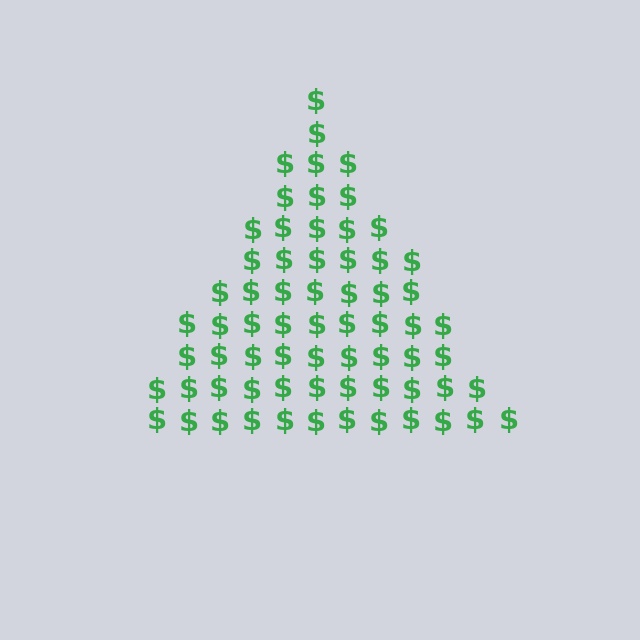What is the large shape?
The large shape is a triangle.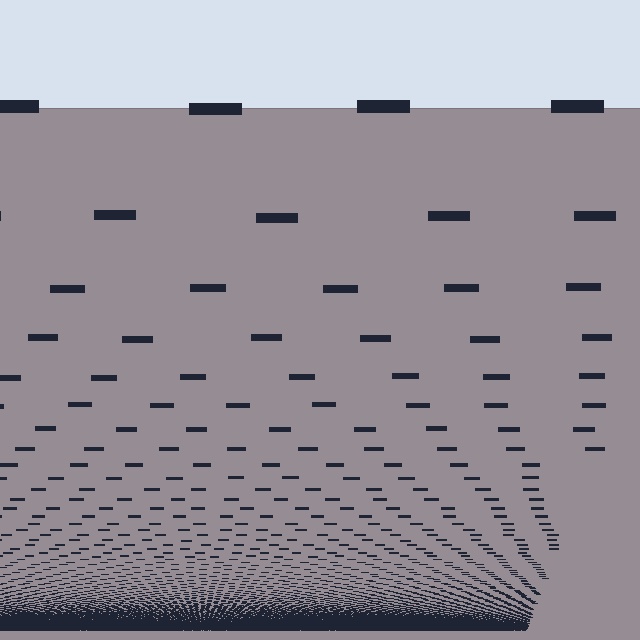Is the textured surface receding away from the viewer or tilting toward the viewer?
The surface appears to tilt toward the viewer. Texture elements get larger and sparser toward the top.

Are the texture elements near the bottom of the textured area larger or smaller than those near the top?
Smaller. The gradient is inverted — elements near the bottom are smaller and denser.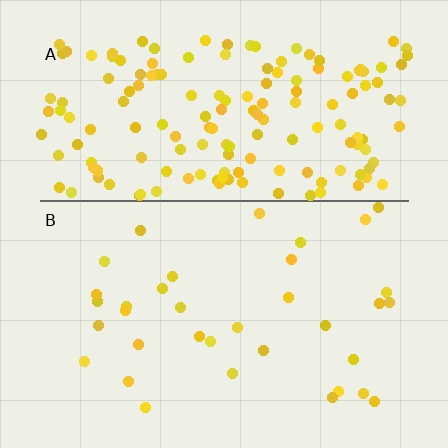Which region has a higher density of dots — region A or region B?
A (the top).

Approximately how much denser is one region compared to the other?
Approximately 4.7× — region A over region B.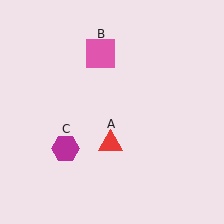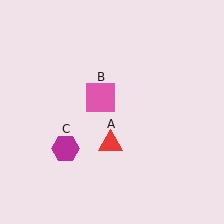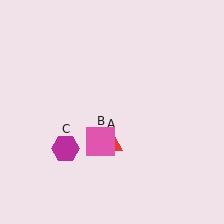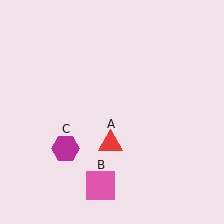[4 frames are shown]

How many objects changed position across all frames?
1 object changed position: pink square (object B).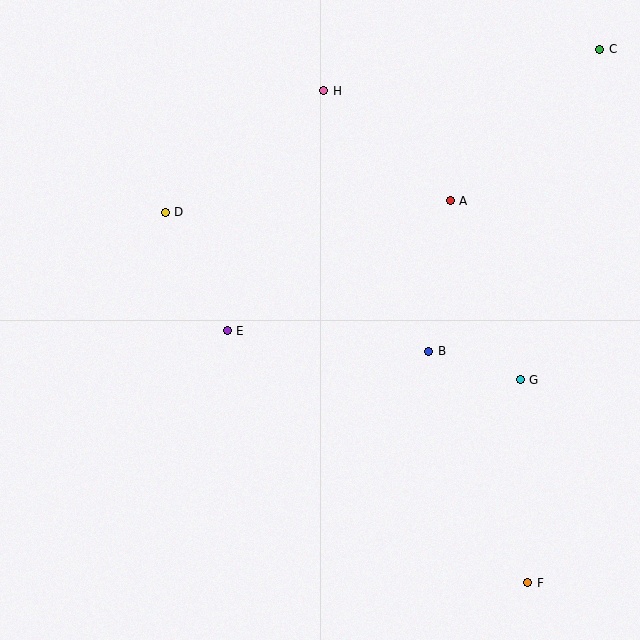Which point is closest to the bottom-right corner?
Point F is closest to the bottom-right corner.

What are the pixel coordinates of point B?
Point B is at (429, 351).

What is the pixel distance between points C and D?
The distance between C and D is 464 pixels.